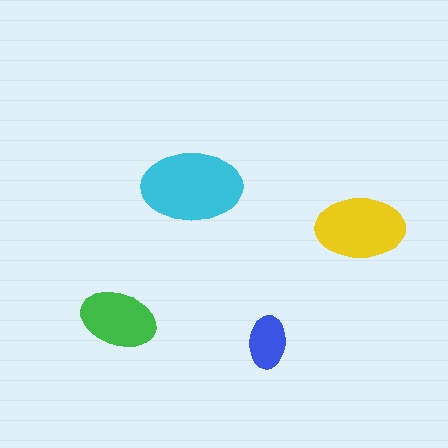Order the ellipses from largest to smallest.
the cyan one, the yellow one, the green one, the blue one.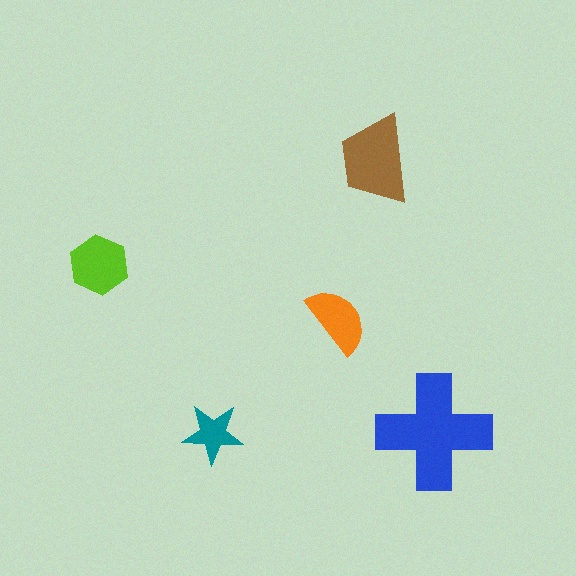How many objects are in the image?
There are 5 objects in the image.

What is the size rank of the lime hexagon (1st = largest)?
3rd.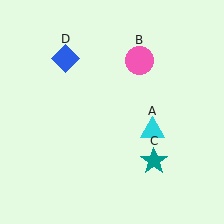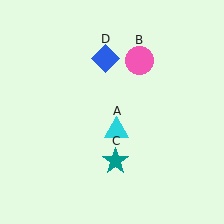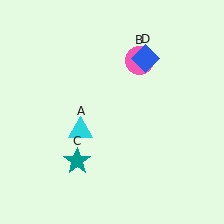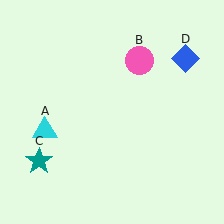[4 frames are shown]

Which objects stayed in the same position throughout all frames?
Pink circle (object B) remained stationary.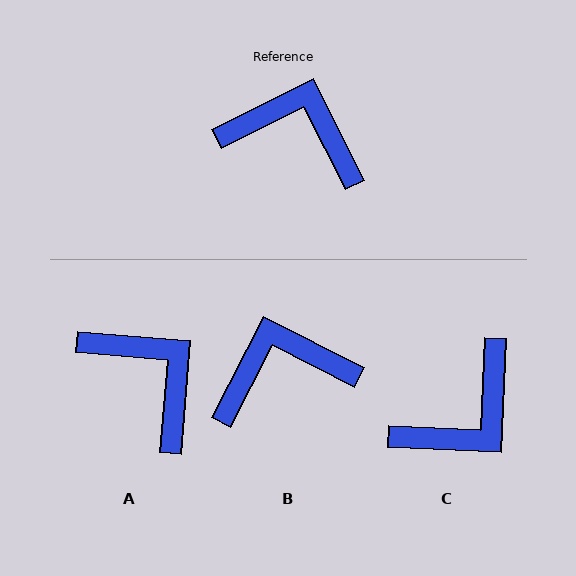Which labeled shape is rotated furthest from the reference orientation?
C, about 119 degrees away.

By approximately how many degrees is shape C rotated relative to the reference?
Approximately 119 degrees clockwise.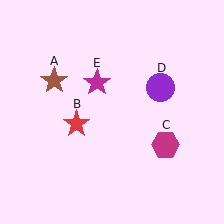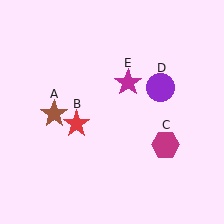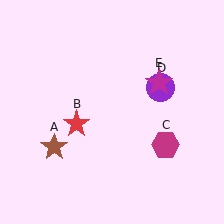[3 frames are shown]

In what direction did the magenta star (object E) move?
The magenta star (object E) moved right.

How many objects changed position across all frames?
2 objects changed position: brown star (object A), magenta star (object E).